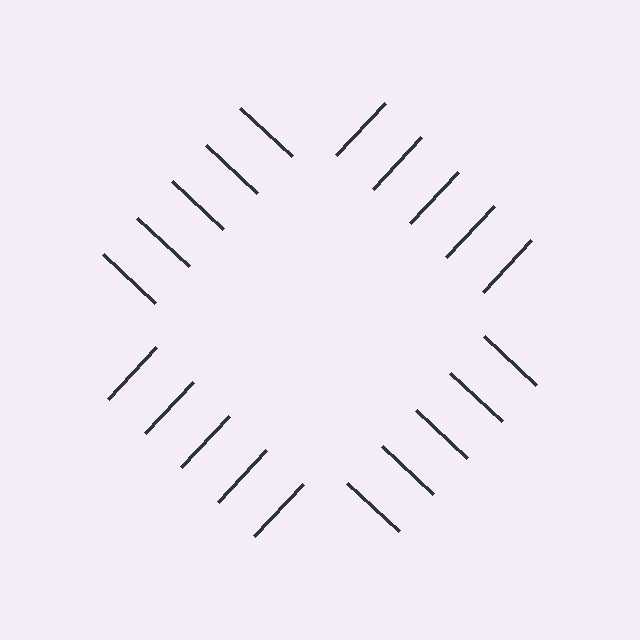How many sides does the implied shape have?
4 sides — the line-ends trace a square.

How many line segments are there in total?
20 — 5 along each of the 4 edges.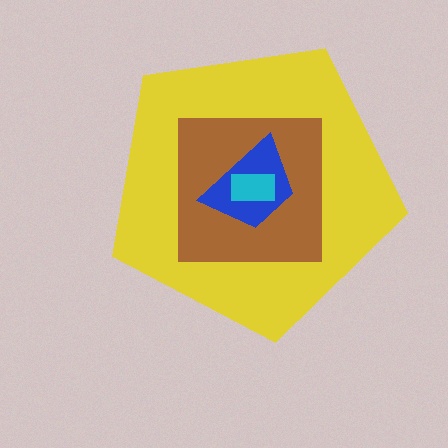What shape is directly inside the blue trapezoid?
The cyan rectangle.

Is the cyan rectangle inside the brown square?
Yes.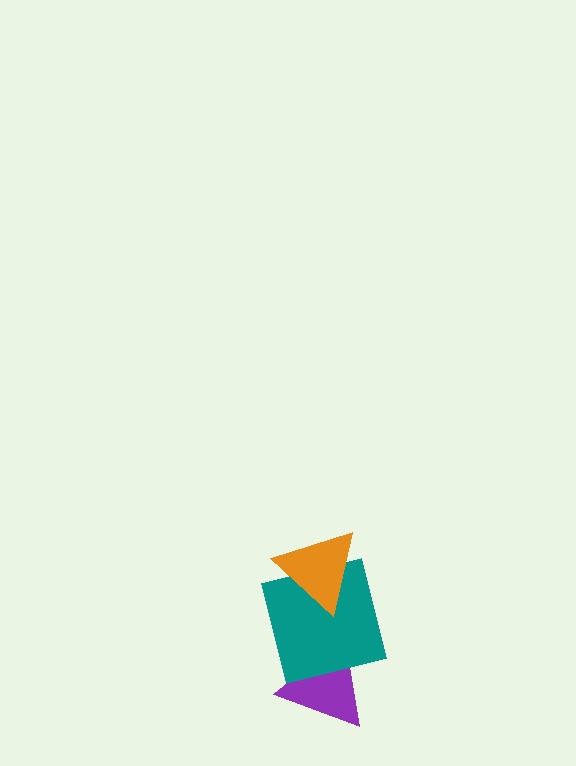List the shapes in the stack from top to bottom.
From top to bottom: the orange triangle, the teal square, the purple triangle.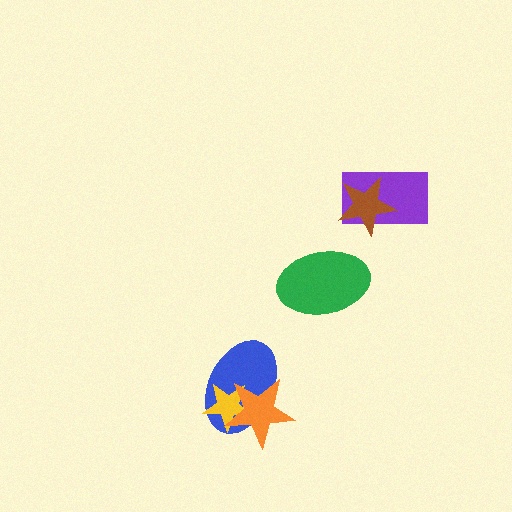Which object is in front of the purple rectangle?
The brown star is in front of the purple rectangle.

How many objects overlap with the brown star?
1 object overlaps with the brown star.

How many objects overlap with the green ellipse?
0 objects overlap with the green ellipse.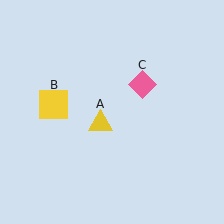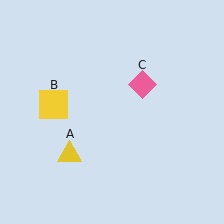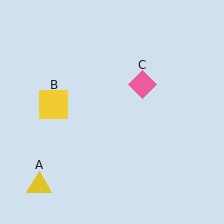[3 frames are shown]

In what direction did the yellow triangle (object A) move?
The yellow triangle (object A) moved down and to the left.